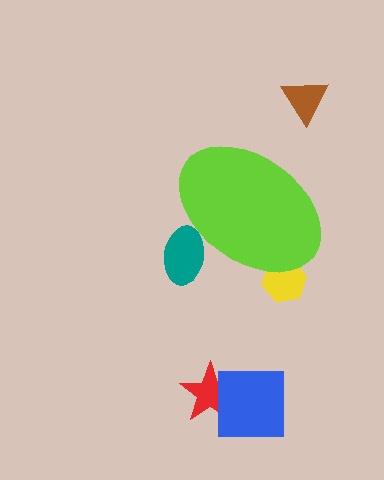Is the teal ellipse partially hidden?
Yes, the teal ellipse is partially hidden behind the lime ellipse.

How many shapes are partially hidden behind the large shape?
2 shapes are partially hidden.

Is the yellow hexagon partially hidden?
Yes, the yellow hexagon is partially hidden behind the lime ellipse.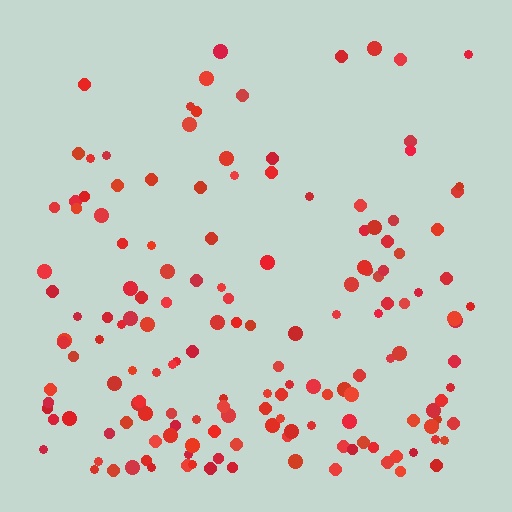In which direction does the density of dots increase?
From top to bottom, with the bottom side densest.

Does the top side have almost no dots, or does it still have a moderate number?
Still a moderate number, just noticeably fewer than the bottom.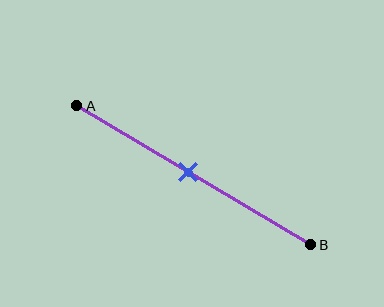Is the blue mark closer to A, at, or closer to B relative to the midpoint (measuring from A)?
The blue mark is approximately at the midpoint of segment AB.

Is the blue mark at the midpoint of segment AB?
Yes, the mark is approximately at the midpoint.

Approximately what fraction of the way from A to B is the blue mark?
The blue mark is approximately 50% of the way from A to B.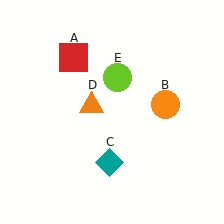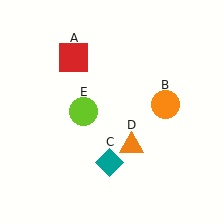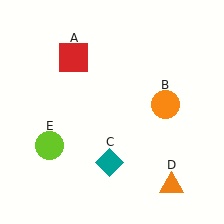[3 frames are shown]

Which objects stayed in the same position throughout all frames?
Red square (object A) and orange circle (object B) and teal diamond (object C) remained stationary.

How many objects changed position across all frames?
2 objects changed position: orange triangle (object D), lime circle (object E).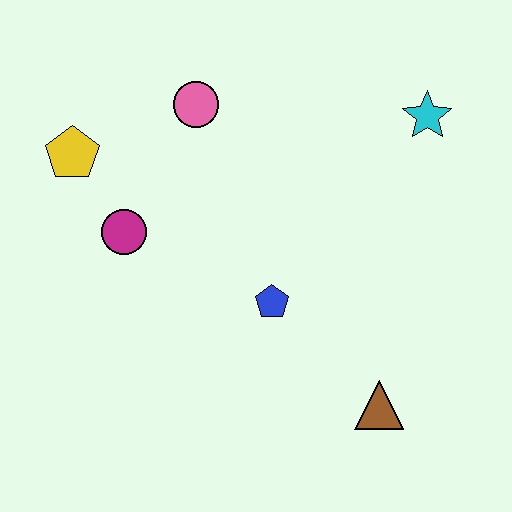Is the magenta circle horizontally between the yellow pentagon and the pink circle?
Yes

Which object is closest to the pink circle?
The yellow pentagon is closest to the pink circle.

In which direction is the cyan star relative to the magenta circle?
The cyan star is to the right of the magenta circle.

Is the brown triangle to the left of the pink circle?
No